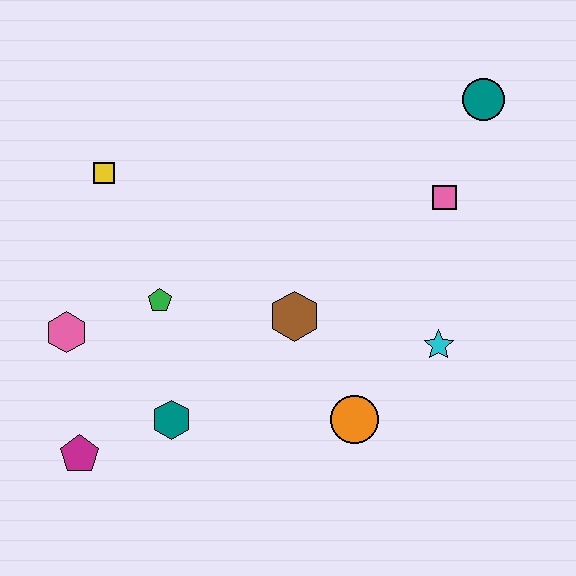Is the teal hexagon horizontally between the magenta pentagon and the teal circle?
Yes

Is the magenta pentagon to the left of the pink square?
Yes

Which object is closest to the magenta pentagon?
The teal hexagon is closest to the magenta pentagon.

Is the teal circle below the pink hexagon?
No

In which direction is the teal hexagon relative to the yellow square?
The teal hexagon is below the yellow square.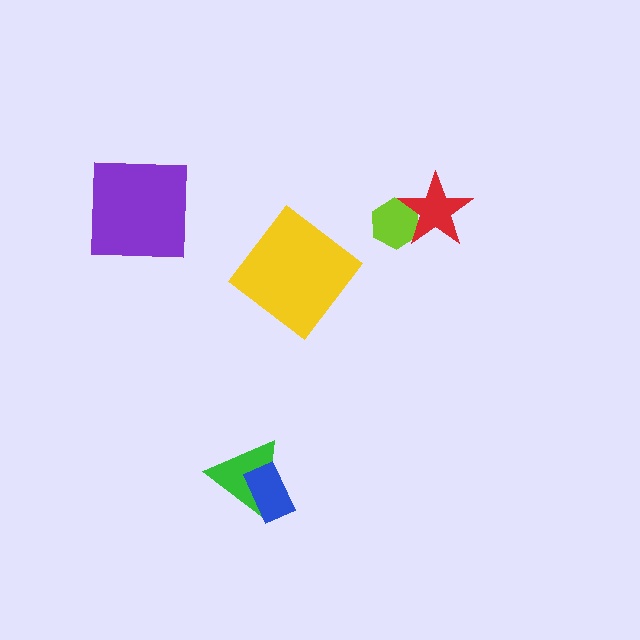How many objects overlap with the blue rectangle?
1 object overlaps with the blue rectangle.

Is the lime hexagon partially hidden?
Yes, it is partially covered by another shape.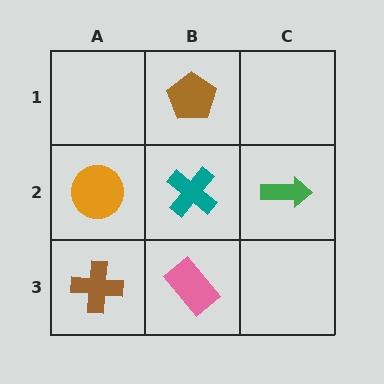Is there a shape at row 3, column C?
No, that cell is empty.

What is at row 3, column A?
A brown cross.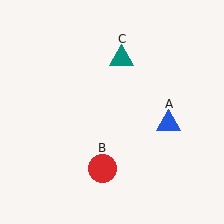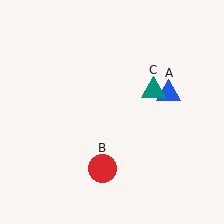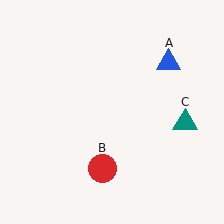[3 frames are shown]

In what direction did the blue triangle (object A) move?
The blue triangle (object A) moved up.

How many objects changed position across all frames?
2 objects changed position: blue triangle (object A), teal triangle (object C).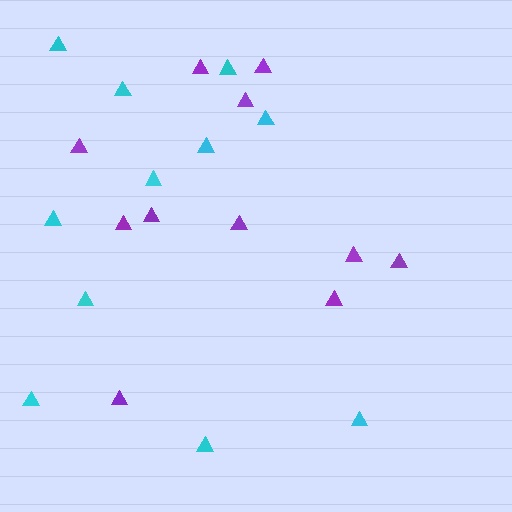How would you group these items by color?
There are 2 groups: one group of purple triangles (11) and one group of cyan triangles (11).